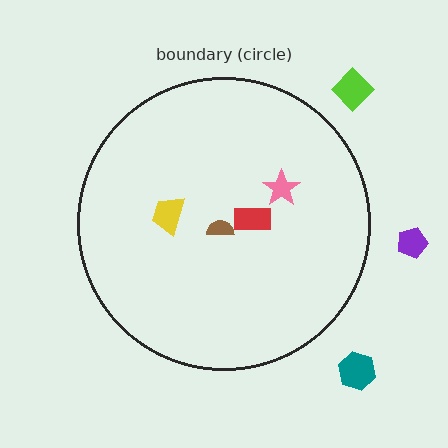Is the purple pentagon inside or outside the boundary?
Outside.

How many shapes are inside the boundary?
4 inside, 3 outside.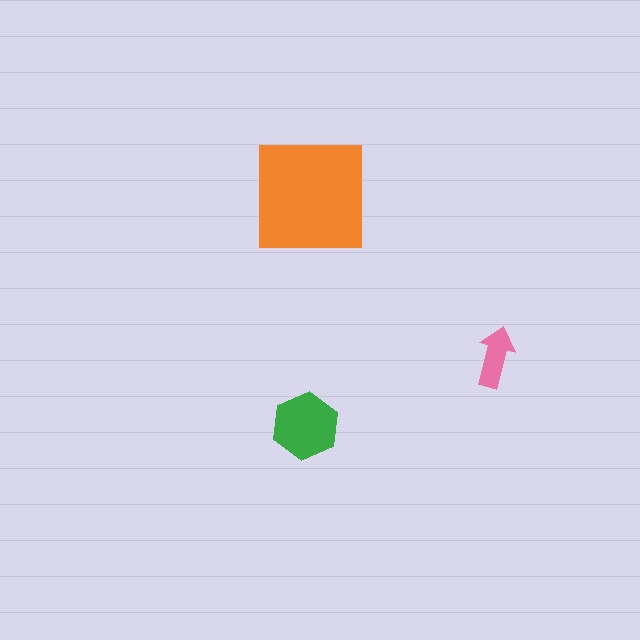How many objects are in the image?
There are 3 objects in the image.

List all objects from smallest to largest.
The pink arrow, the green hexagon, the orange square.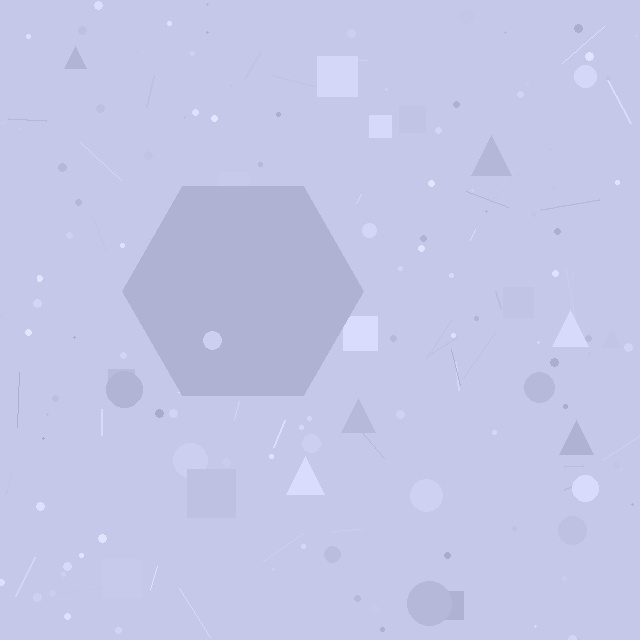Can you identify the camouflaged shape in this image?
The camouflaged shape is a hexagon.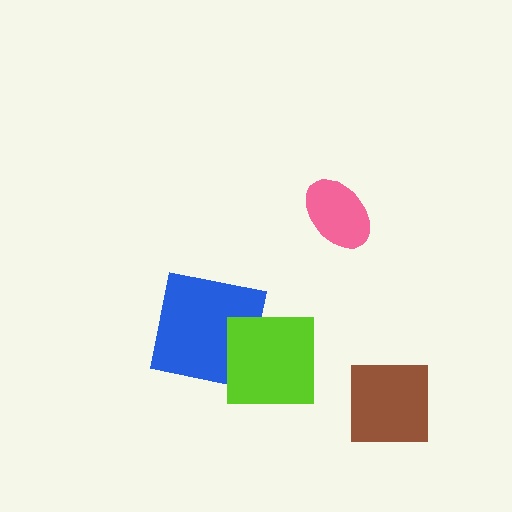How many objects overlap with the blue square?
1 object overlaps with the blue square.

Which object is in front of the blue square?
The lime square is in front of the blue square.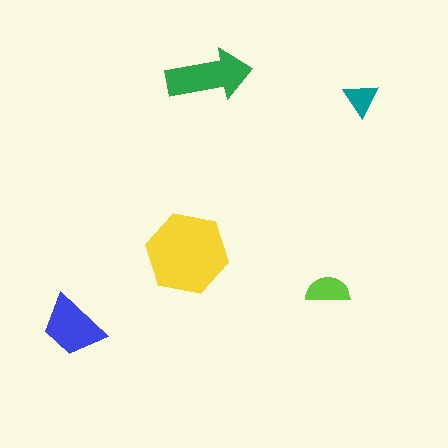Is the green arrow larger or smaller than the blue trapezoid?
Larger.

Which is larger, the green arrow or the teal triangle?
The green arrow.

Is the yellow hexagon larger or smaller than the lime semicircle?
Larger.